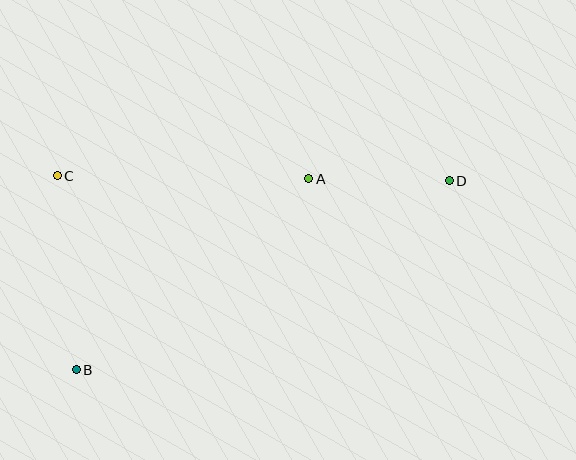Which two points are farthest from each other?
Points B and D are farthest from each other.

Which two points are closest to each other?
Points A and D are closest to each other.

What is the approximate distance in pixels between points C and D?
The distance between C and D is approximately 392 pixels.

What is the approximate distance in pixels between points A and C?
The distance between A and C is approximately 251 pixels.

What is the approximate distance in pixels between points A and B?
The distance between A and B is approximately 301 pixels.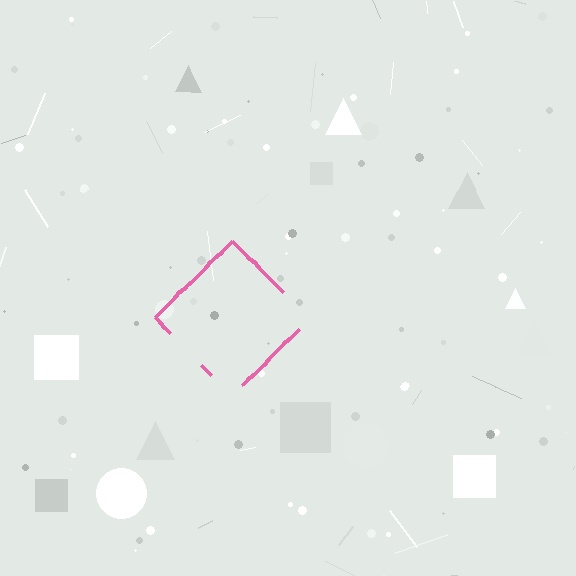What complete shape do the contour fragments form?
The contour fragments form a diamond.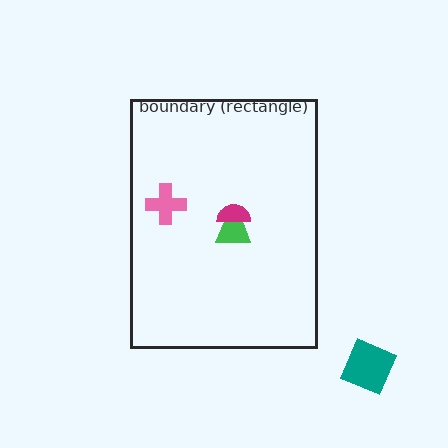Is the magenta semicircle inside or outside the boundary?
Inside.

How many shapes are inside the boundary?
3 inside, 1 outside.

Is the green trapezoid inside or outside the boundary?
Inside.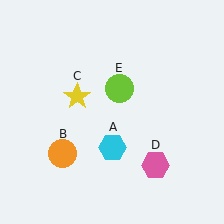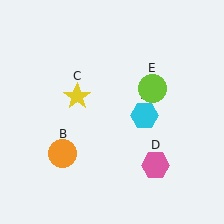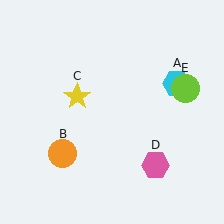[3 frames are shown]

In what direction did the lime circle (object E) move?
The lime circle (object E) moved right.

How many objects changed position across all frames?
2 objects changed position: cyan hexagon (object A), lime circle (object E).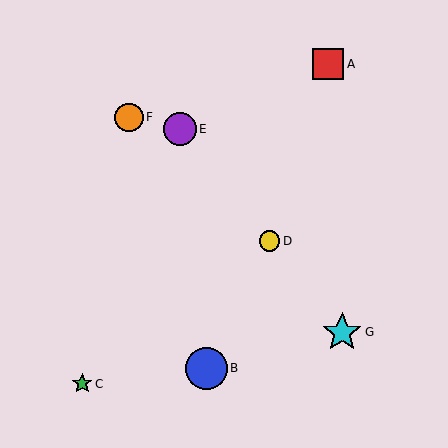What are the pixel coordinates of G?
Object G is at (342, 332).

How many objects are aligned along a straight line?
3 objects (D, E, G) are aligned along a straight line.